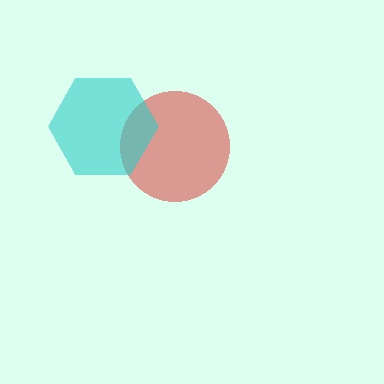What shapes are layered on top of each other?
The layered shapes are: a red circle, a cyan hexagon.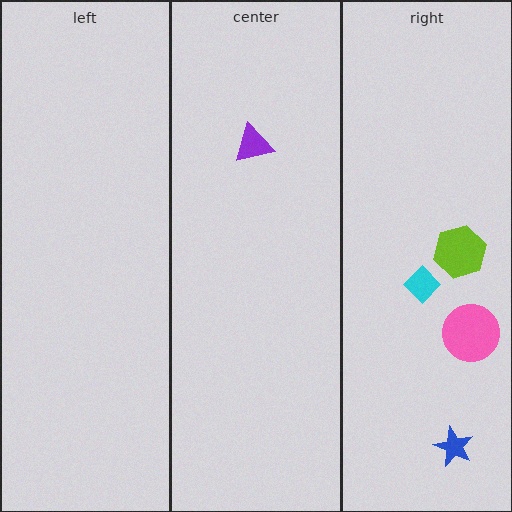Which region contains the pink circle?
The right region.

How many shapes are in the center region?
1.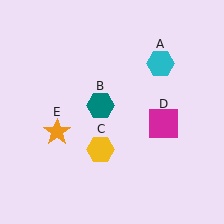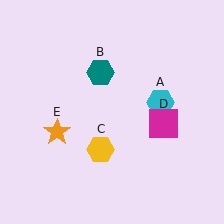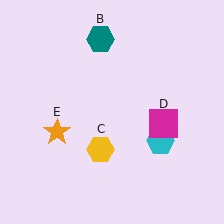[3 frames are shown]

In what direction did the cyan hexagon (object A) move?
The cyan hexagon (object A) moved down.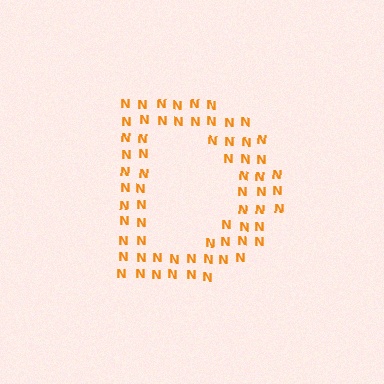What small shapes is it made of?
It is made of small letter N's.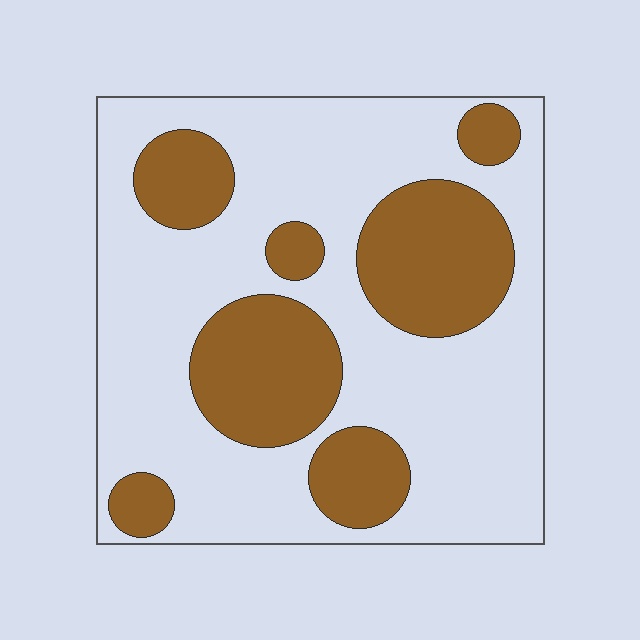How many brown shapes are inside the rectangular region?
7.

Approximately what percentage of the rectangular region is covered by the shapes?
Approximately 30%.